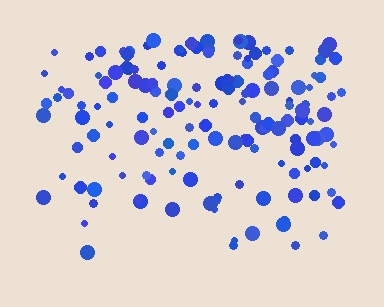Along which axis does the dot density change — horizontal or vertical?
Vertical.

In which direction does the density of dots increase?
From bottom to top, with the top side densest.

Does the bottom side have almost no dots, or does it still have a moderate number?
Still a moderate number, just noticeably fewer than the top.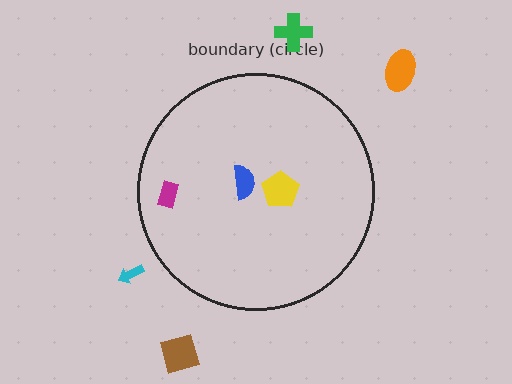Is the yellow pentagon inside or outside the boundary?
Inside.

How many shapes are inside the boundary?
3 inside, 4 outside.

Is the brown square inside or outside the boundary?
Outside.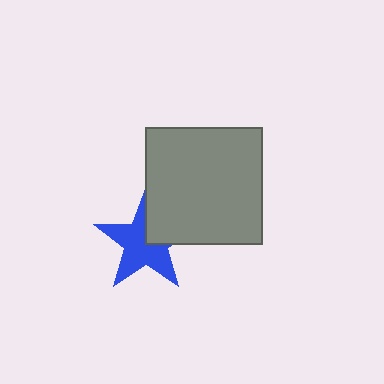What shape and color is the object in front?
The object in front is a gray square.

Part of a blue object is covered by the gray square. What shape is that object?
It is a star.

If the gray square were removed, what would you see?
You would see the complete blue star.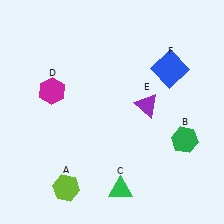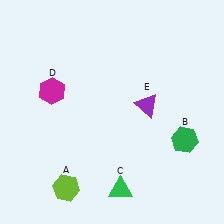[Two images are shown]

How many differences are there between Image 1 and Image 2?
There is 1 difference between the two images.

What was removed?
The blue square (F) was removed in Image 2.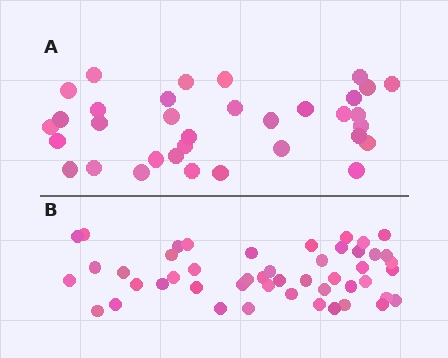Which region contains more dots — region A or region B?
Region B (the bottom region) has more dots.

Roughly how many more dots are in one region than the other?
Region B has approximately 15 more dots than region A.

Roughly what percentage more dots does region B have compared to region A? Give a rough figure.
About 40% more.